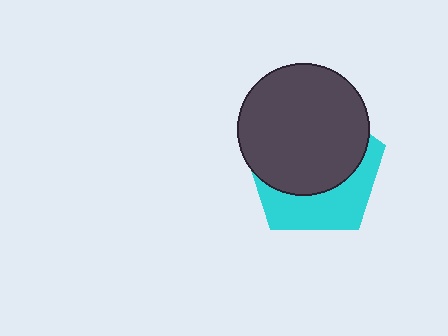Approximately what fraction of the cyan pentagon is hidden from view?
Roughly 62% of the cyan pentagon is hidden behind the dark gray circle.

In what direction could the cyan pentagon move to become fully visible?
The cyan pentagon could move down. That would shift it out from behind the dark gray circle entirely.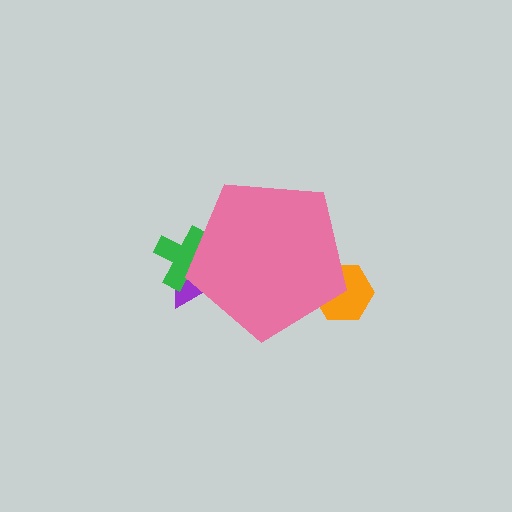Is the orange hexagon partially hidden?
Yes, the orange hexagon is partially hidden behind the pink pentagon.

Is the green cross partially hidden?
Yes, the green cross is partially hidden behind the pink pentagon.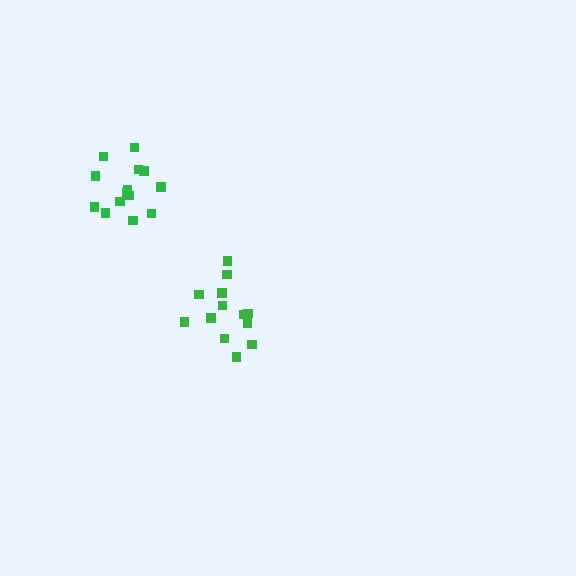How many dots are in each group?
Group 1: 14 dots, Group 2: 13 dots (27 total).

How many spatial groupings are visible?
There are 2 spatial groupings.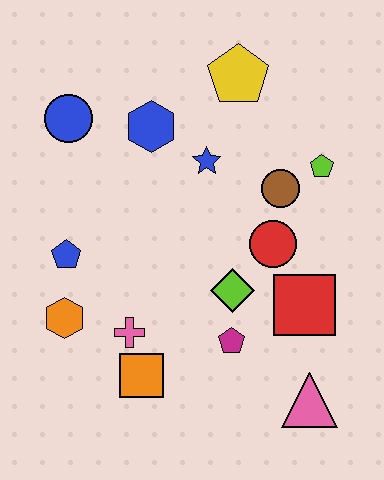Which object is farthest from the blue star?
The pink triangle is farthest from the blue star.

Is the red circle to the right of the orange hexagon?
Yes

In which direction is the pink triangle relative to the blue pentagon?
The pink triangle is to the right of the blue pentagon.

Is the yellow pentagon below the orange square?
No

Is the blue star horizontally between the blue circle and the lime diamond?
Yes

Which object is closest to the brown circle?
The lime pentagon is closest to the brown circle.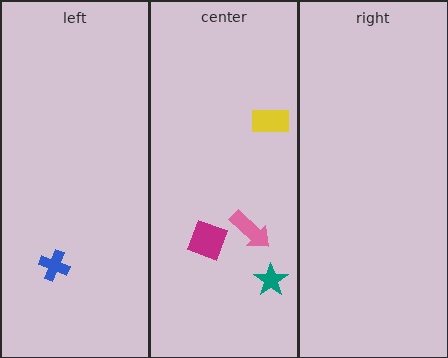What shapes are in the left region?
The blue cross.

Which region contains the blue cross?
The left region.